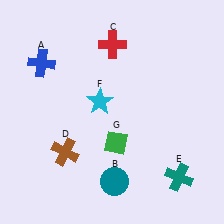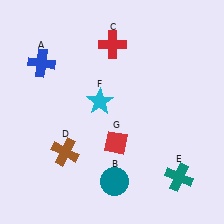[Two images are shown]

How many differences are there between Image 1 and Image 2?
There is 1 difference between the two images.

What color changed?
The diamond (G) changed from green in Image 1 to red in Image 2.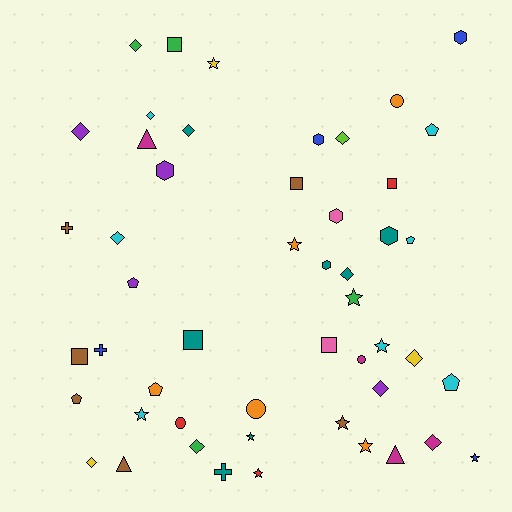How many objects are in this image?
There are 50 objects.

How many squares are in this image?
There are 6 squares.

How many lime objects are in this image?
There is 1 lime object.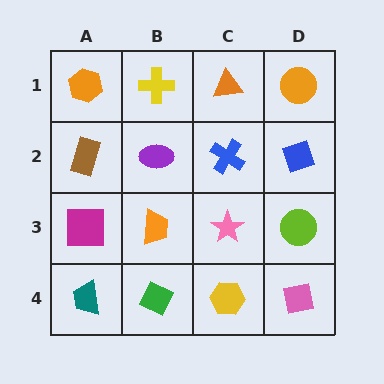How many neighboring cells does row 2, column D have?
3.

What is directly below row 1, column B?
A purple ellipse.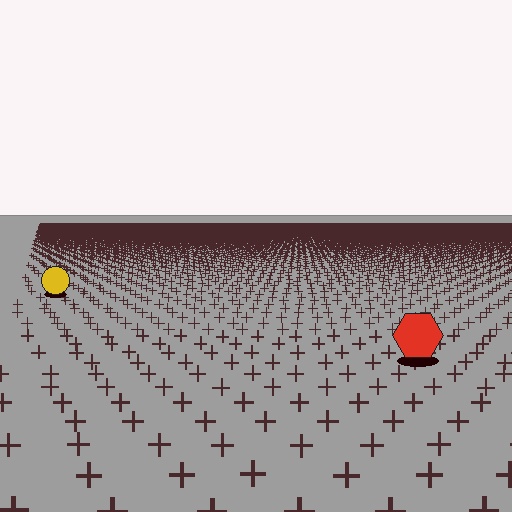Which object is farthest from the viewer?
The yellow circle is farthest from the viewer. It appears smaller and the ground texture around it is denser.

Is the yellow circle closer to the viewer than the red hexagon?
No. The red hexagon is closer — you can tell from the texture gradient: the ground texture is coarser near it.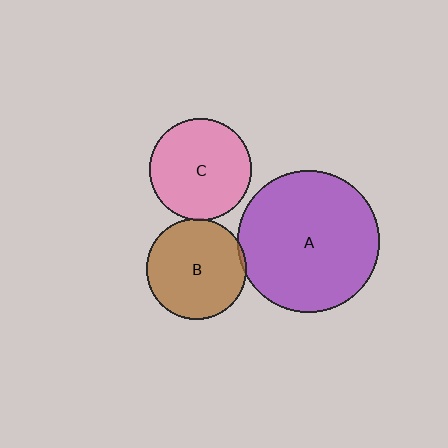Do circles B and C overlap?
Yes.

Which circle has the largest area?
Circle A (purple).